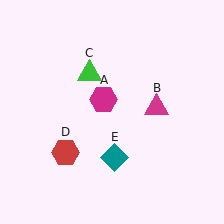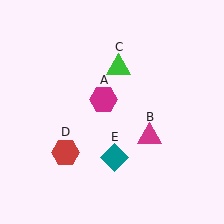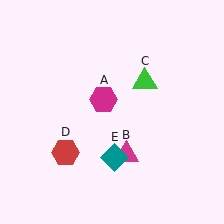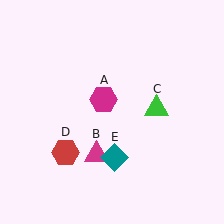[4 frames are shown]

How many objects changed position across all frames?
2 objects changed position: magenta triangle (object B), green triangle (object C).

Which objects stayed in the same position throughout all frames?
Magenta hexagon (object A) and red hexagon (object D) and teal diamond (object E) remained stationary.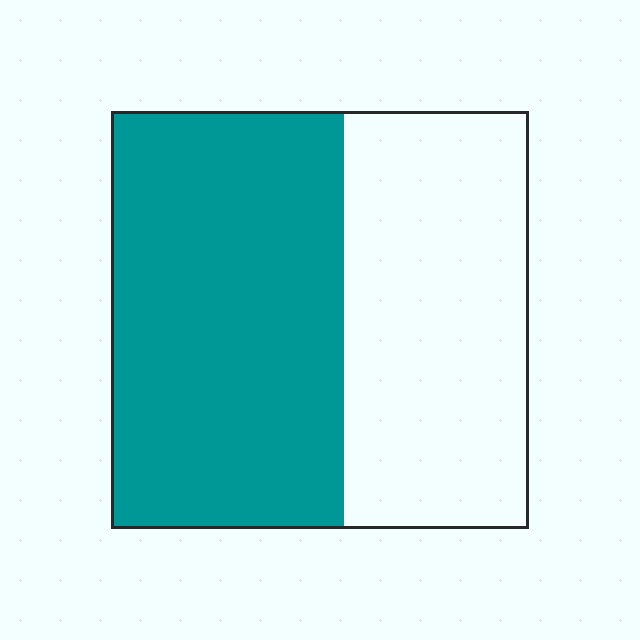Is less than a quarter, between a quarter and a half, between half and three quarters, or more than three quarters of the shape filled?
Between half and three quarters.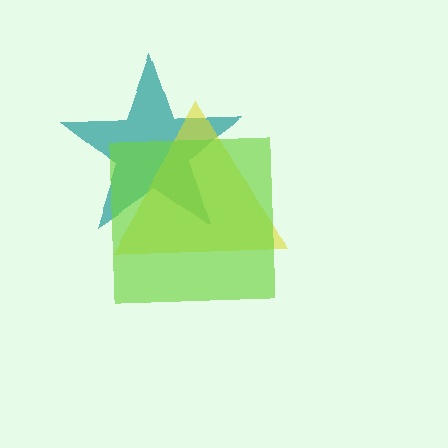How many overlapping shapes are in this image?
There are 3 overlapping shapes in the image.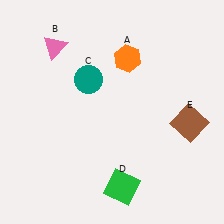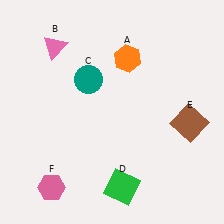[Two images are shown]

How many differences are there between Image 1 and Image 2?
There is 1 difference between the two images.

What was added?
A pink hexagon (F) was added in Image 2.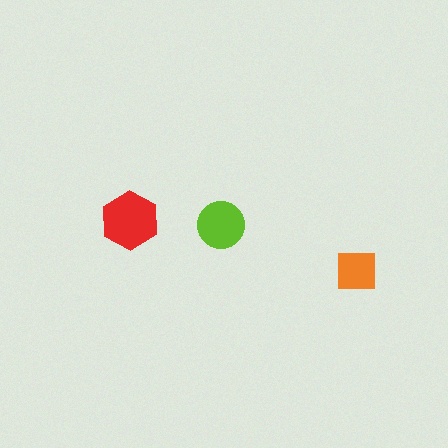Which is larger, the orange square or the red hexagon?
The red hexagon.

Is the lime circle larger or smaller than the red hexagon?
Smaller.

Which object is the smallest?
The orange square.